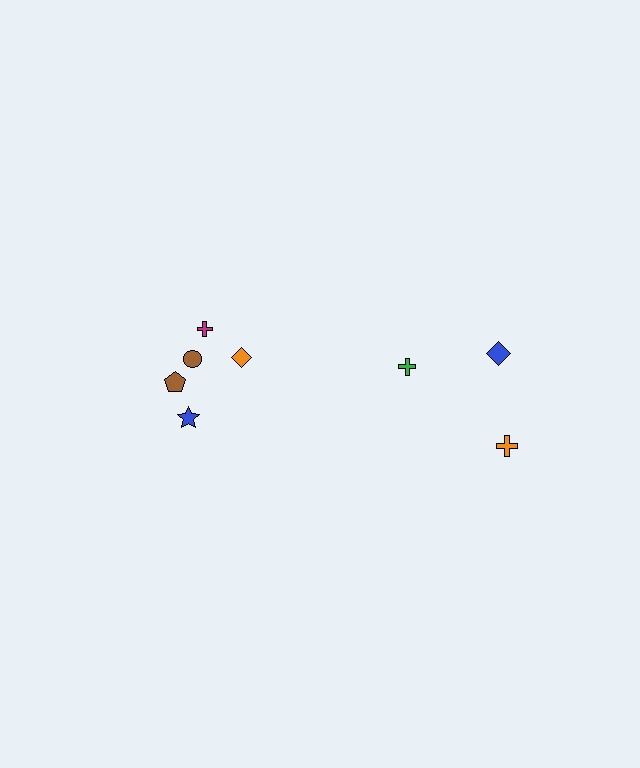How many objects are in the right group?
There are 3 objects.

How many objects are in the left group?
There are 5 objects.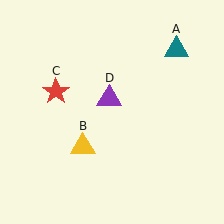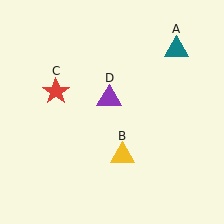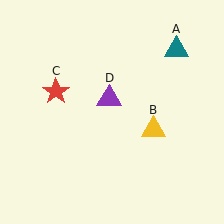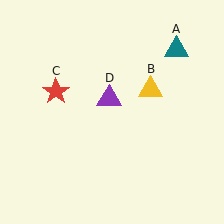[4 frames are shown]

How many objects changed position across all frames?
1 object changed position: yellow triangle (object B).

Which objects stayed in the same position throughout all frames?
Teal triangle (object A) and red star (object C) and purple triangle (object D) remained stationary.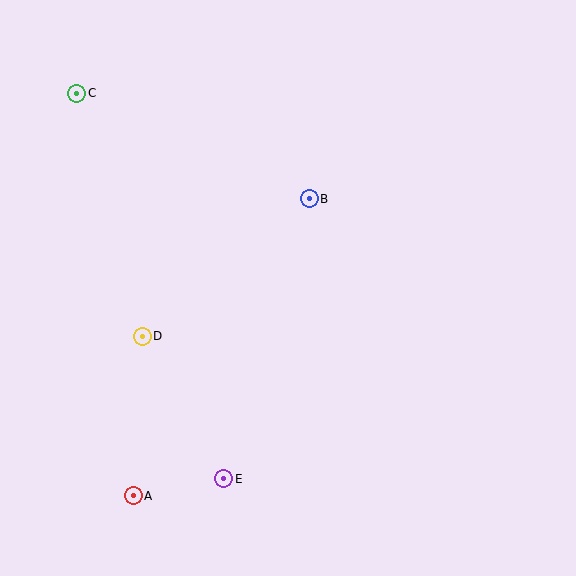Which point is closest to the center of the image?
Point B at (309, 199) is closest to the center.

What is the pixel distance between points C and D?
The distance between C and D is 251 pixels.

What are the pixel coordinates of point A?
Point A is at (133, 496).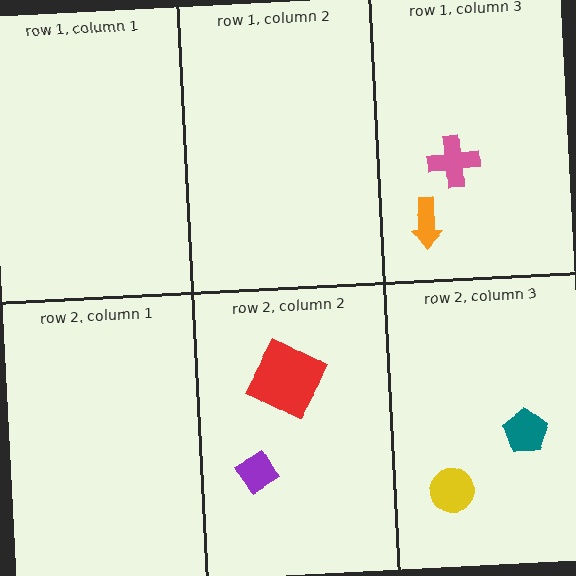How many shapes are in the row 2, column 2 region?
2.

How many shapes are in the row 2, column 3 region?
2.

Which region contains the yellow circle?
The row 2, column 3 region.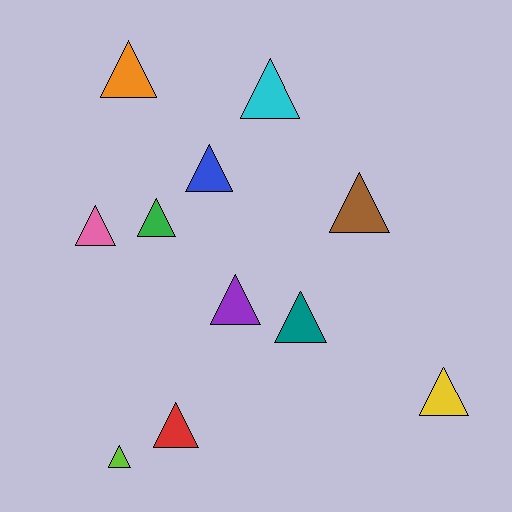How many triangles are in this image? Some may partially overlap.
There are 11 triangles.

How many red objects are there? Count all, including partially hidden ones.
There is 1 red object.